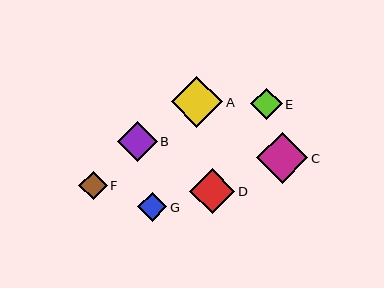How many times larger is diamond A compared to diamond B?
Diamond A is approximately 1.3 times the size of diamond B.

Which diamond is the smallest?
Diamond F is the smallest with a size of approximately 29 pixels.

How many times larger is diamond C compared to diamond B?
Diamond C is approximately 1.3 times the size of diamond B.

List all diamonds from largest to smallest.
From largest to smallest: A, C, D, B, E, G, F.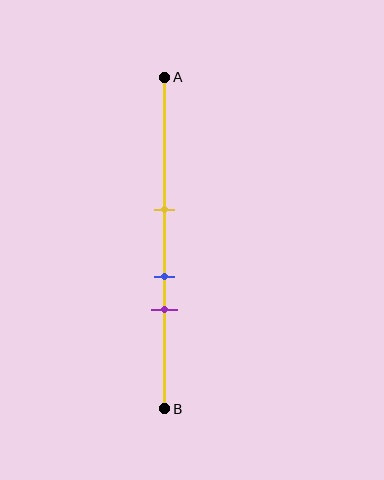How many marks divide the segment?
There are 3 marks dividing the segment.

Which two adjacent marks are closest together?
The blue and purple marks are the closest adjacent pair.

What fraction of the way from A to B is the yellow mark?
The yellow mark is approximately 40% (0.4) of the way from A to B.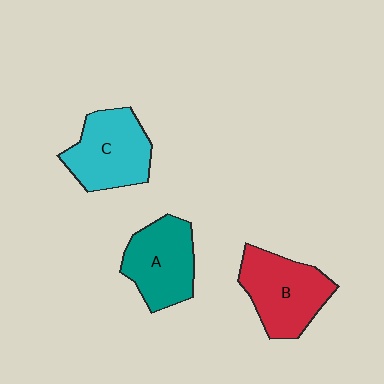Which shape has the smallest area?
Shape A (teal).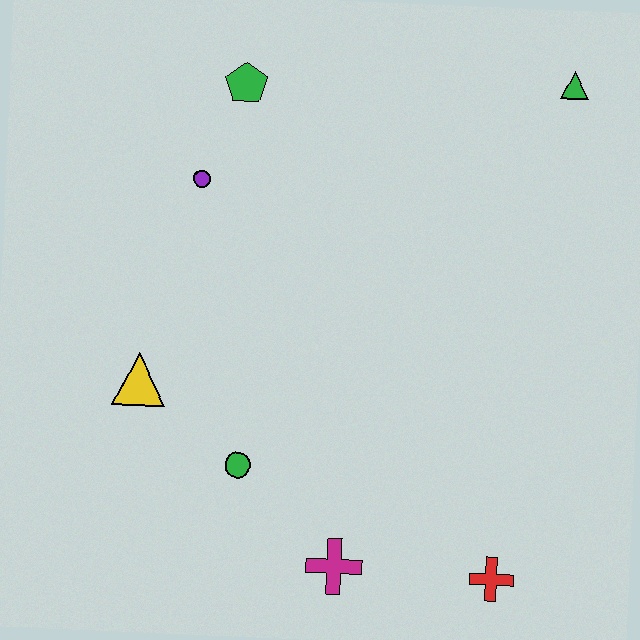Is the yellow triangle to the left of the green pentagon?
Yes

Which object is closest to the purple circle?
The green pentagon is closest to the purple circle.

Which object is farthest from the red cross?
The green pentagon is farthest from the red cross.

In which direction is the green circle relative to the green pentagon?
The green circle is below the green pentagon.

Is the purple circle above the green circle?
Yes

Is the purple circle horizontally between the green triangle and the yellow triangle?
Yes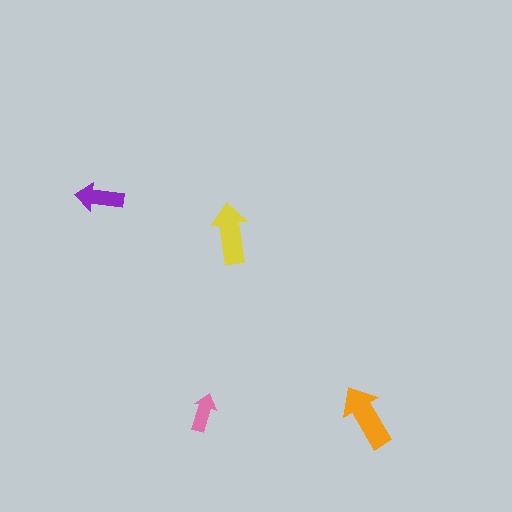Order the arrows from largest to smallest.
the orange one, the yellow one, the purple one, the pink one.